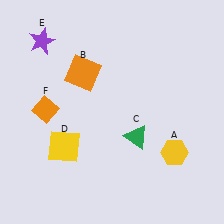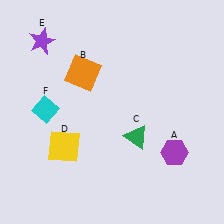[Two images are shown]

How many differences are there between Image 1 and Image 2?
There are 2 differences between the two images.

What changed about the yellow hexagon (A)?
In Image 1, A is yellow. In Image 2, it changed to purple.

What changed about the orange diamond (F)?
In Image 1, F is orange. In Image 2, it changed to cyan.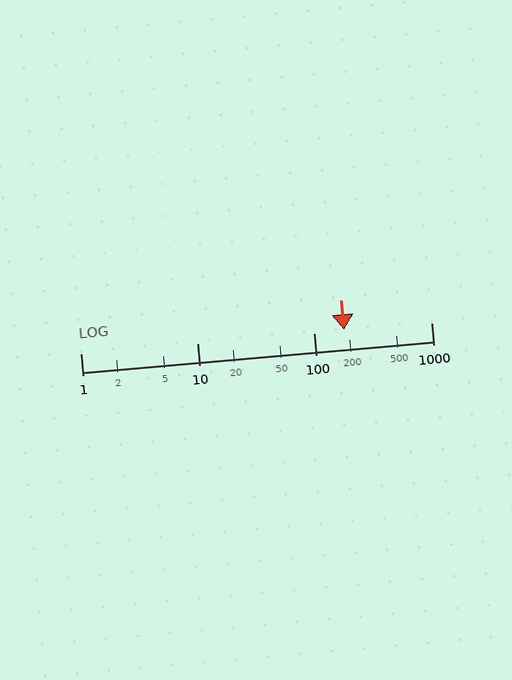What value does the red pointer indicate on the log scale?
The pointer indicates approximately 180.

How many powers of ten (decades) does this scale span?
The scale spans 3 decades, from 1 to 1000.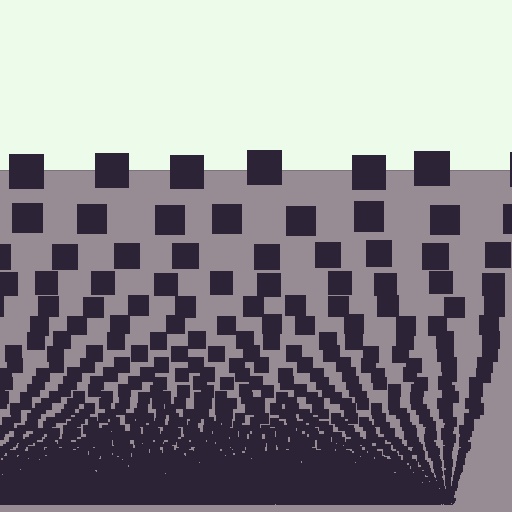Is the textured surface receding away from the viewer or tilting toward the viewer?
The surface appears to tilt toward the viewer. Texture elements get larger and sparser toward the top.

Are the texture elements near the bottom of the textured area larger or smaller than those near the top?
Smaller. The gradient is inverted — elements near the bottom are smaller and denser.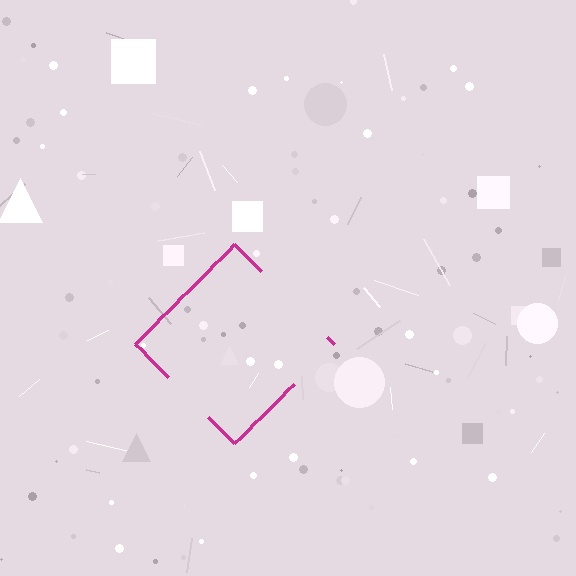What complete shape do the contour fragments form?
The contour fragments form a diamond.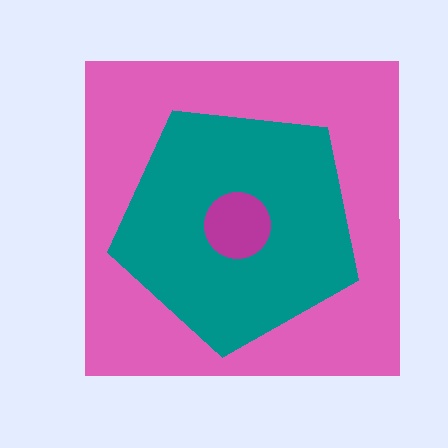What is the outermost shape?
The pink square.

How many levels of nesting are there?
3.